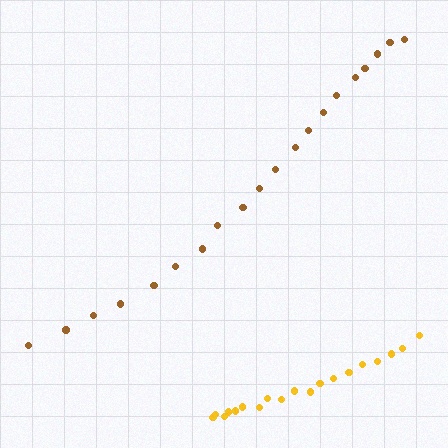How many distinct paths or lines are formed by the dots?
There are 2 distinct paths.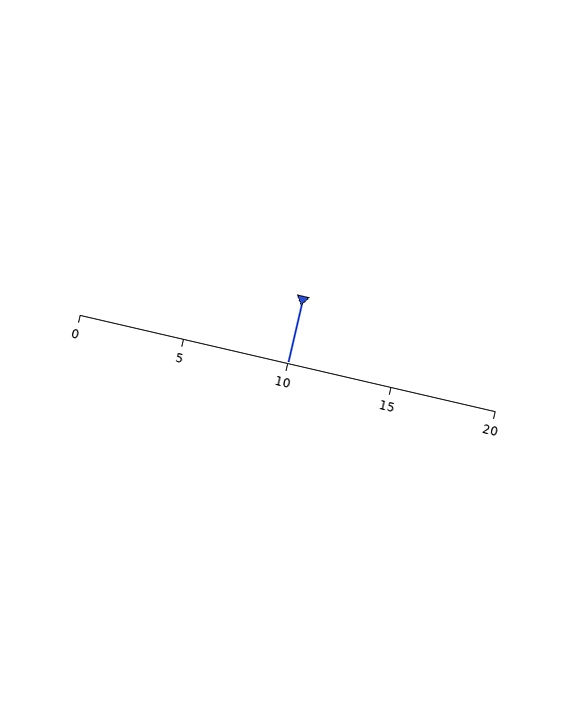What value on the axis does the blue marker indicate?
The marker indicates approximately 10.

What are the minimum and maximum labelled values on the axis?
The axis runs from 0 to 20.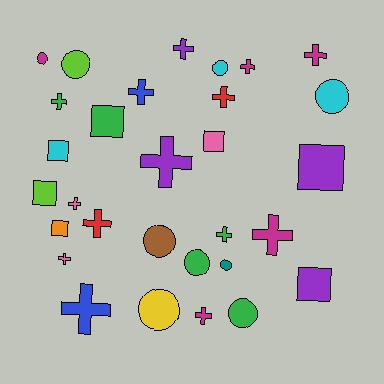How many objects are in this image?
There are 30 objects.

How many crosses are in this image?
There are 14 crosses.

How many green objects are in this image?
There are 5 green objects.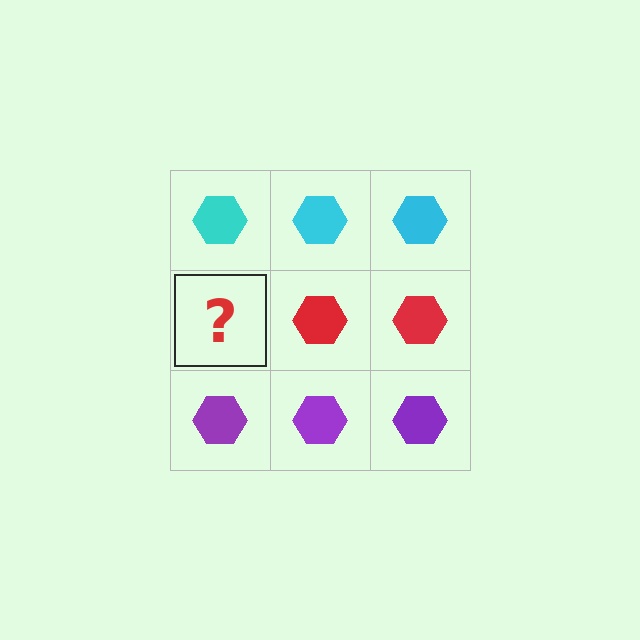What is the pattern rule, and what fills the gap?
The rule is that each row has a consistent color. The gap should be filled with a red hexagon.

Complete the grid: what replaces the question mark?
The question mark should be replaced with a red hexagon.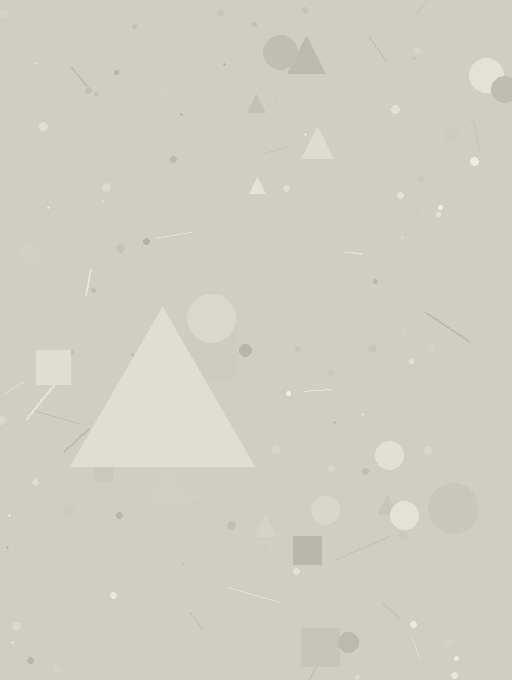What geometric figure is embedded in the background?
A triangle is embedded in the background.